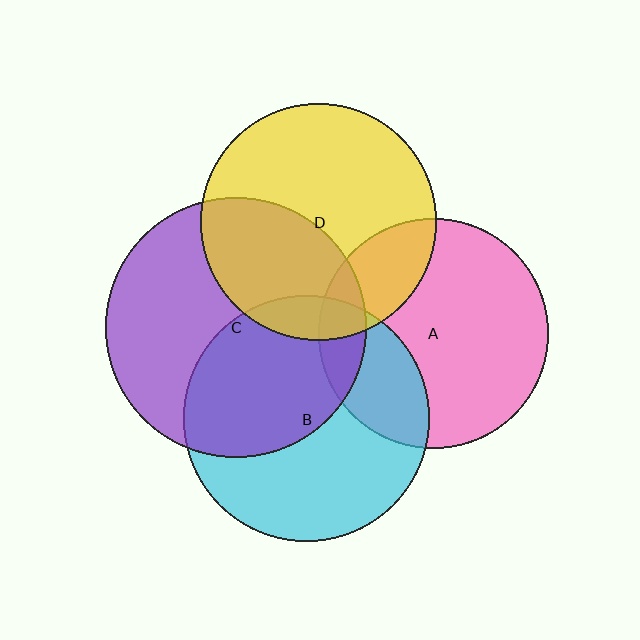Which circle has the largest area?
Circle C (purple).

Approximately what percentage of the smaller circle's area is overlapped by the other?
Approximately 25%.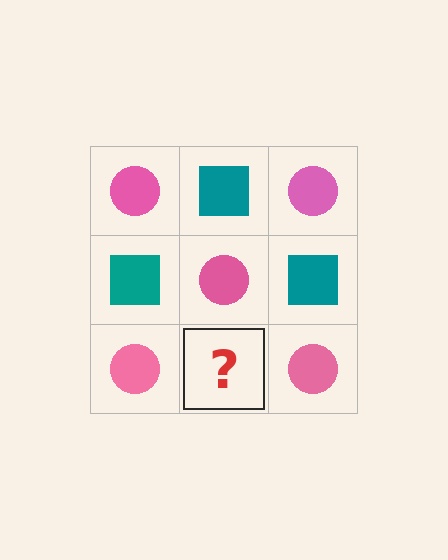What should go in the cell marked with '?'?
The missing cell should contain a teal square.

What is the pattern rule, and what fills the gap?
The rule is that it alternates pink circle and teal square in a checkerboard pattern. The gap should be filled with a teal square.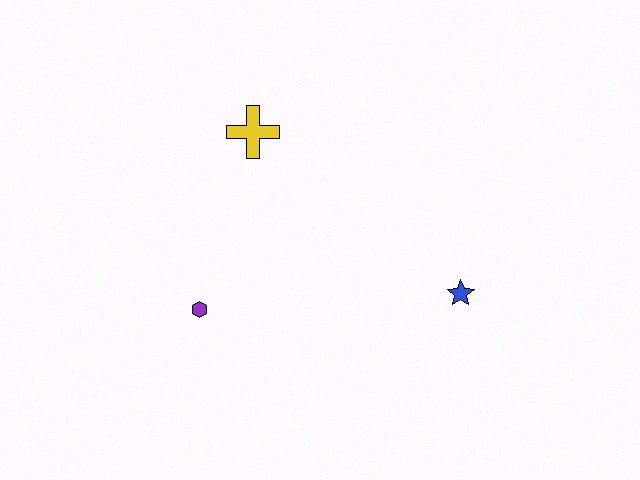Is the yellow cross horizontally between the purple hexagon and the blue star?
Yes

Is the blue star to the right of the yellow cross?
Yes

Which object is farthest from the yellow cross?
The blue star is farthest from the yellow cross.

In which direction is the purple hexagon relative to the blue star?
The purple hexagon is to the left of the blue star.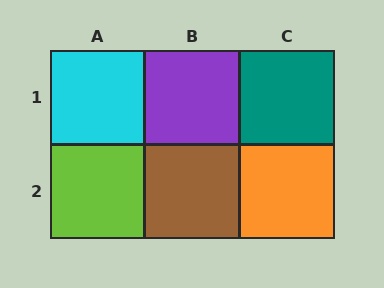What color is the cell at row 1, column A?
Cyan.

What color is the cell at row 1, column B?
Purple.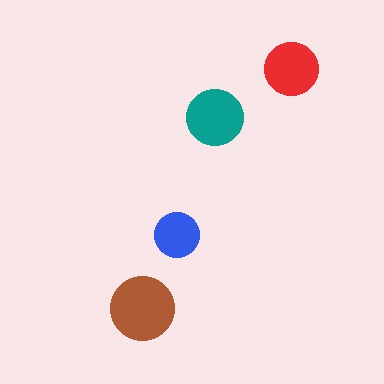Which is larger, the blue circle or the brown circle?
The brown one.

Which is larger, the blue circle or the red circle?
The red one.